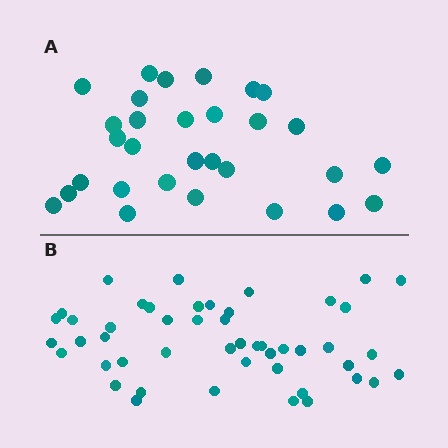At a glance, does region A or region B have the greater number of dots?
Region B (the bottom region) has more dots.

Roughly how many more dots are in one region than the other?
Region B has approximately 20 more dots than region A.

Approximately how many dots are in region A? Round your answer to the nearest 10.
About 30 dots.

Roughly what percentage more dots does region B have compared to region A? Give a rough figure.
About 60% more.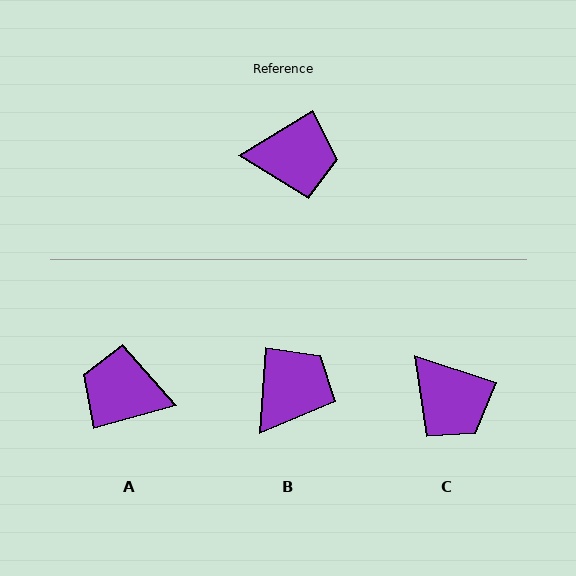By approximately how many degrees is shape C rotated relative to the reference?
Approximately 50 degrees clockwise.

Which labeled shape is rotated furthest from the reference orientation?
A, about 164 degrees away.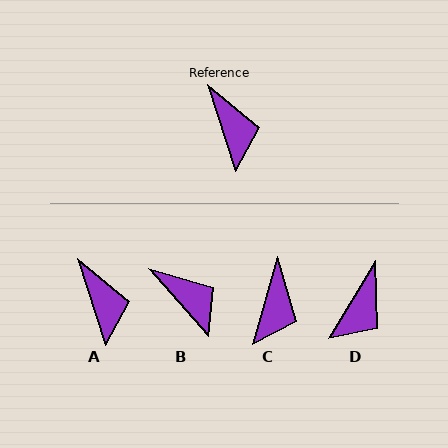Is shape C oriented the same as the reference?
No, it is off by about 34 degrees.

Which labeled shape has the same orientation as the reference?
A.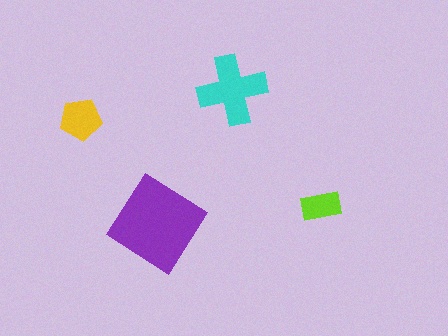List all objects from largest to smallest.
The purple diamond, the cyan cross, the yellow pentagon, the lime rectangle.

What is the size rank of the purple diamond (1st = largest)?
1st.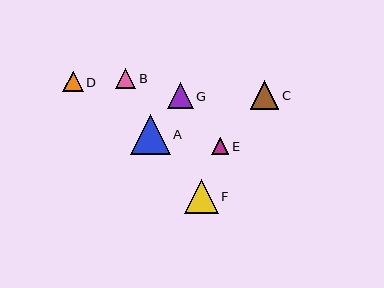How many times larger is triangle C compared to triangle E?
Triangle C is approximately 1.7 times the size of triangle E.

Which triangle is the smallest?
Triangle E is the smallest with a size of approximately 17 pixels.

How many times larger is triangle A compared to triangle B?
Triangle A is approximately 2.0 times the size of triangle B.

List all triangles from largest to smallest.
From largest to smallest: A, F, C, G, D, B, E.